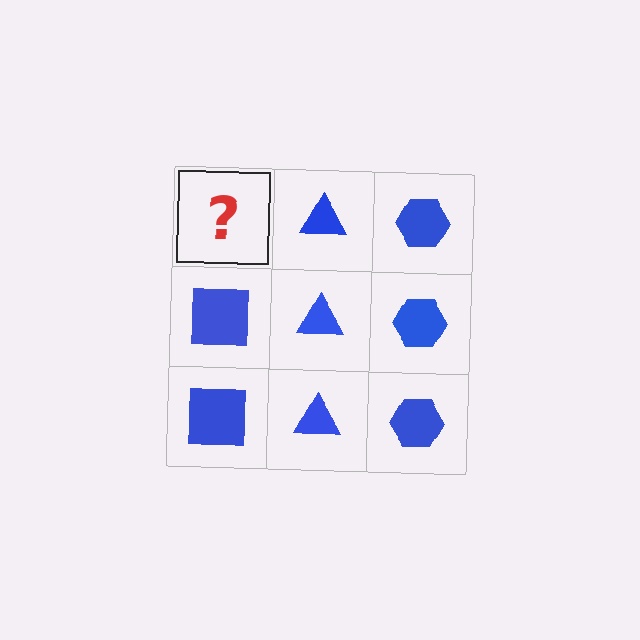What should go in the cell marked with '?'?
The missing cell should contain a blue square.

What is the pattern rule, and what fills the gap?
The rule is that each column has a consistent shape. The gap should be filled with a blue square.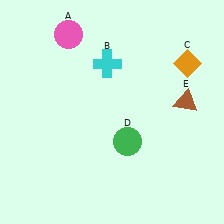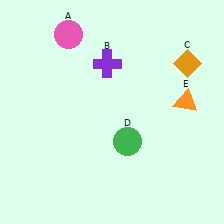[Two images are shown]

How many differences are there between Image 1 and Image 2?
There are 2 differences between the two images.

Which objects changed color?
B changed from cyan to purple. E changed from brown to orange.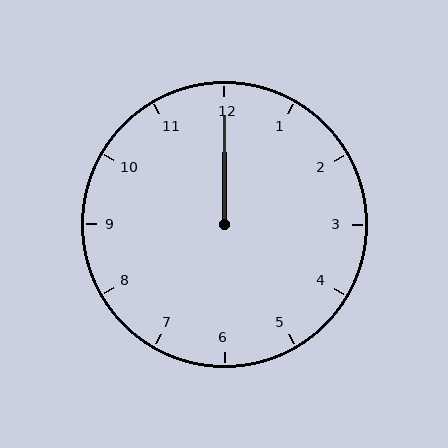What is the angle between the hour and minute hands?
Approximately 0 degrees.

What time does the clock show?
12:00.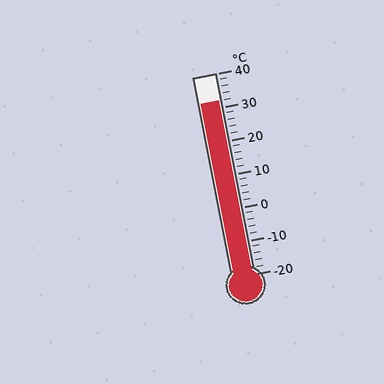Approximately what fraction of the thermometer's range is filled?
The thermometer is filled to approximately 85% of its range.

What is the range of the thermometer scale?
The thermometer scale ranges from -20°C to 40°C.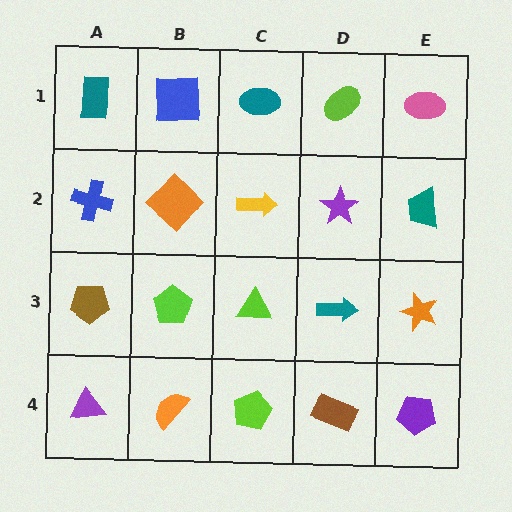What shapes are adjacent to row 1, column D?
A purple star (row 2, column D), a teal ellipse (row 1, column C), a pink ellipse (row 1, column E).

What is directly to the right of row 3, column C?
A teal arrow.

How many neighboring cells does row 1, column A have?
2.